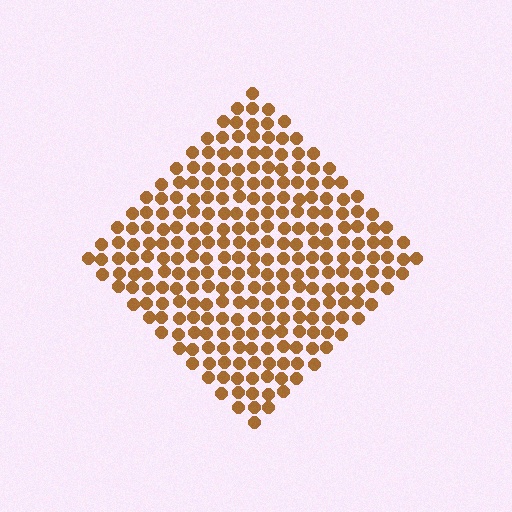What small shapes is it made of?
It is made of small circles.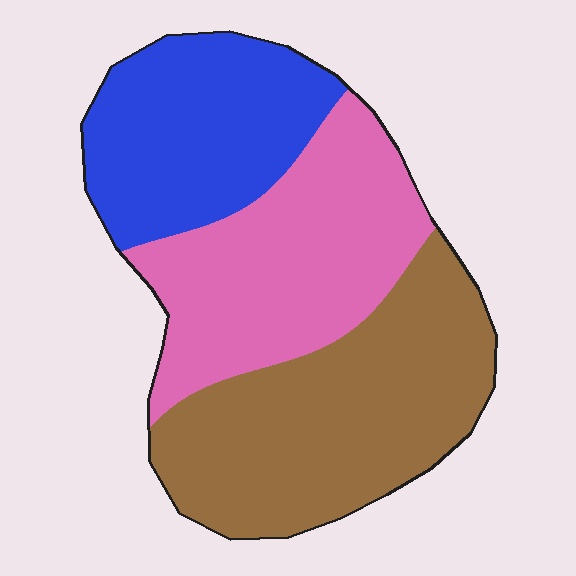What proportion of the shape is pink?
Pink covers about 35% of the shape.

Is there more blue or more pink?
Pink.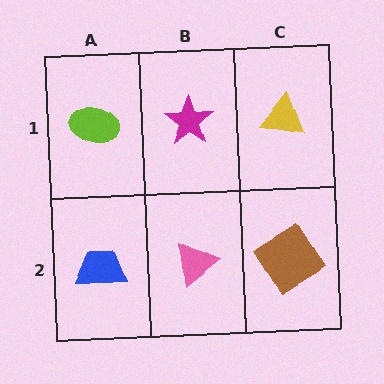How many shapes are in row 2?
3 shapes.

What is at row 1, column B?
A magenta star.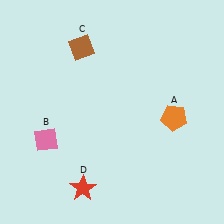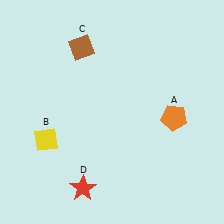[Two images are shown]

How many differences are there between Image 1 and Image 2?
There is 1 difference between the two images.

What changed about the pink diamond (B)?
In Image 1, B is pink. In Image 2, it changed to yellow.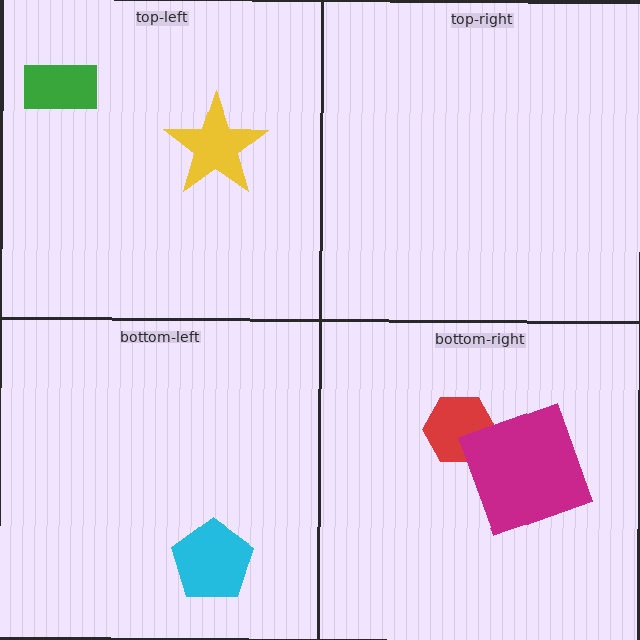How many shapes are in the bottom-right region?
2.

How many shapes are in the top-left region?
2.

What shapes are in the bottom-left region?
The cyan pentagon.